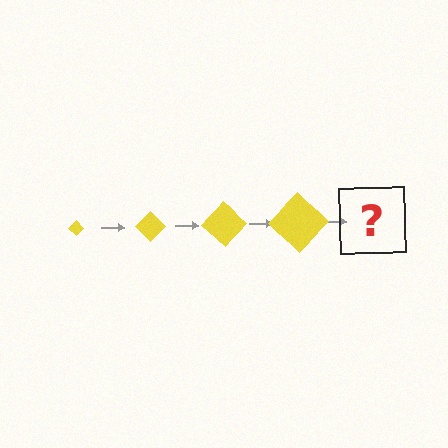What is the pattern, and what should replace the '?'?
The pattern is that the diamond gets progressively larger each step. The '?' should be a yellow diamond, larger than the previous one.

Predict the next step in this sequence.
The next step is a yellow diamond, larger than the previous one.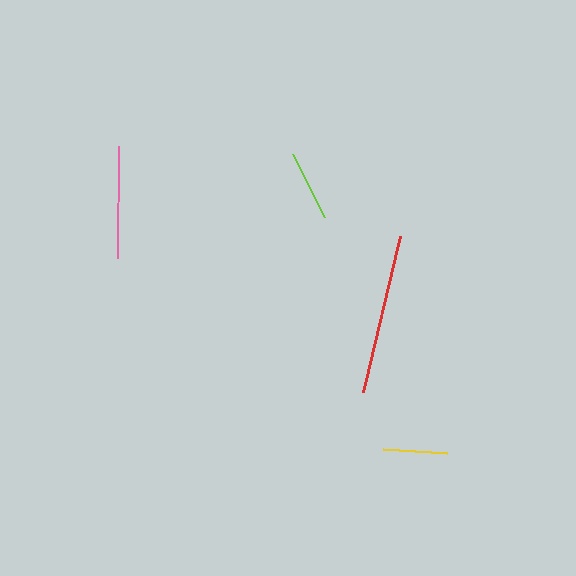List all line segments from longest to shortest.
From longest to shortest: red, pink, lime, yellow.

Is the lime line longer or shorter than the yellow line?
The lime line is longer than the yellow line.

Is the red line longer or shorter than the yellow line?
The red line is longer than the yellow line.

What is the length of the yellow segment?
The yellow segment is approximately 64 pixels long.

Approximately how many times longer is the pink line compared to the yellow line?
The pink line is approximately 1.8 times the length of the yellow line.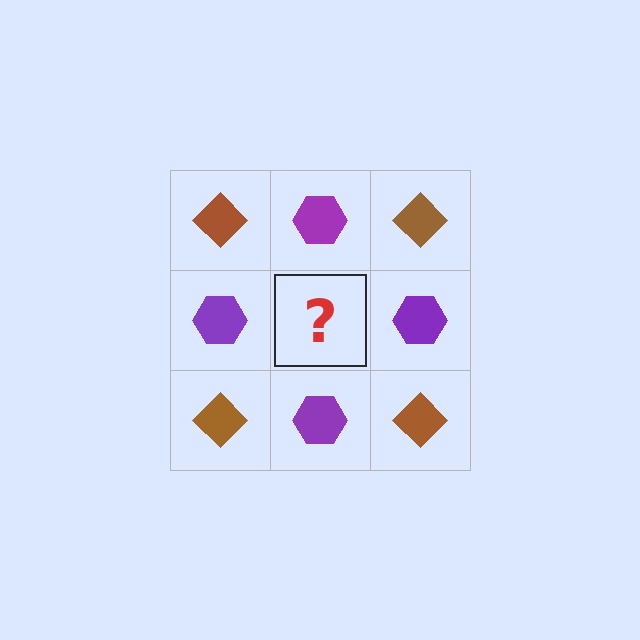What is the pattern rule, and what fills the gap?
The rule is that it alternates brown diamond and purple hexagon in a checkerboard pattern. The gap should be filled with a brown diamond.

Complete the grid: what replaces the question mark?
The question mark should be replaced with a brown diamond.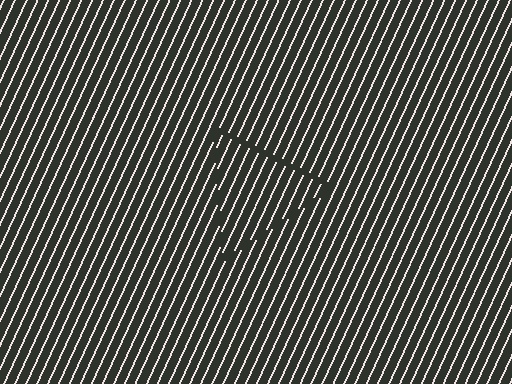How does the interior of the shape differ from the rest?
The interior of the shape contains the same grating, shifted by half a period — the contour is defined by the phase discontinuity where line-ends from the inner and outer gratings abut.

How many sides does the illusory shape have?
3 sides — the line-ends trace a triangle.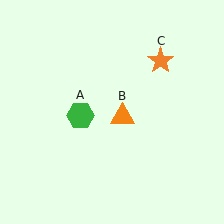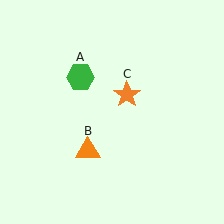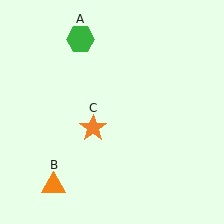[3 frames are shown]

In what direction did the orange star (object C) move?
The orange star (object C) moved down and to the left.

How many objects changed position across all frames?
3 objects changed position: green hexagon (object A), orange triangle (object B), orange star (object C).